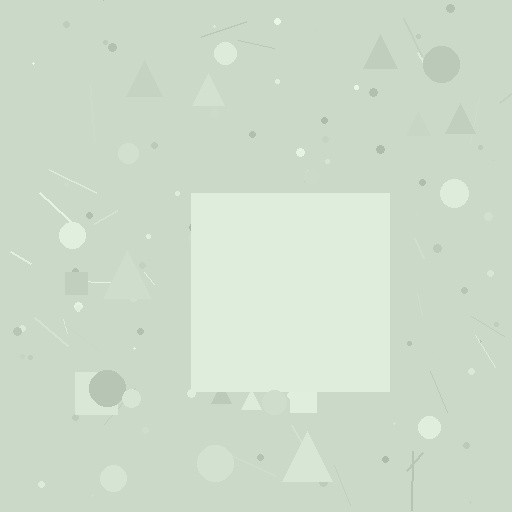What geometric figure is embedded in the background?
A square is embedded in the background.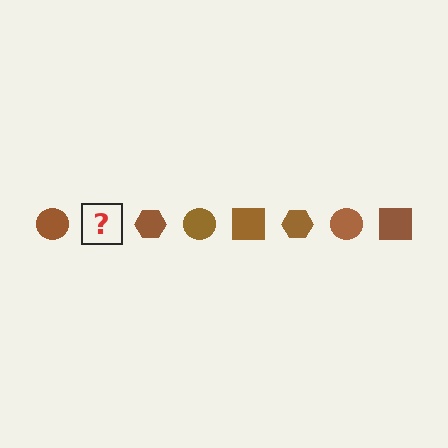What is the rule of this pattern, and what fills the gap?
The rule is that the pattern cycles through circle, square, hexagon shapes in brown. The gap should be filled with a brown square.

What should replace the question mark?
The question mark should be replaced with a brown square.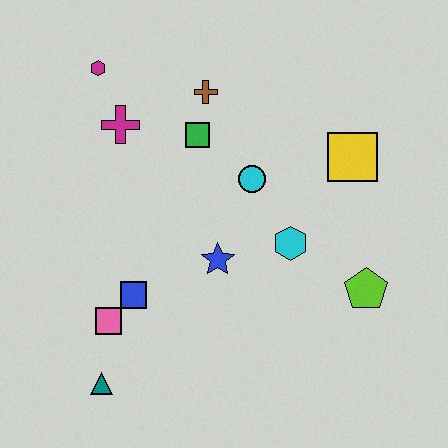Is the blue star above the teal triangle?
Yes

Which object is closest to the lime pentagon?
The cyan hexagon is closest to the lime pentagon.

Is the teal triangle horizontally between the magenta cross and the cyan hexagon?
No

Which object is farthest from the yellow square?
The teal triangle is farthest from the yellow square.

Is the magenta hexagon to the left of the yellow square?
Yes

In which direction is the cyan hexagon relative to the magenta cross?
The cyan hexagon is to the right of the magenta cross.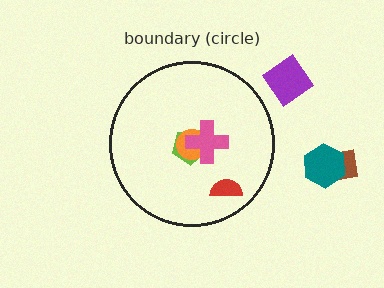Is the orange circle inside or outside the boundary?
Inside.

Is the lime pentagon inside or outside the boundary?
Inside.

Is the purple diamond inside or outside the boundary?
Outside.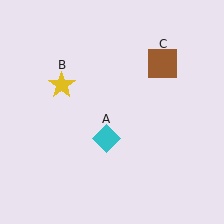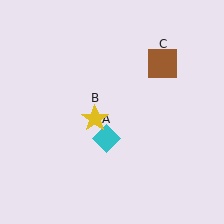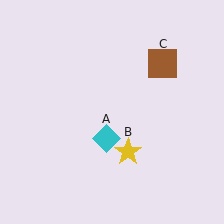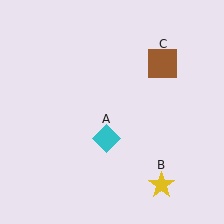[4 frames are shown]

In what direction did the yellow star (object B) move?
The yellow star (object B) moved down and to the right.